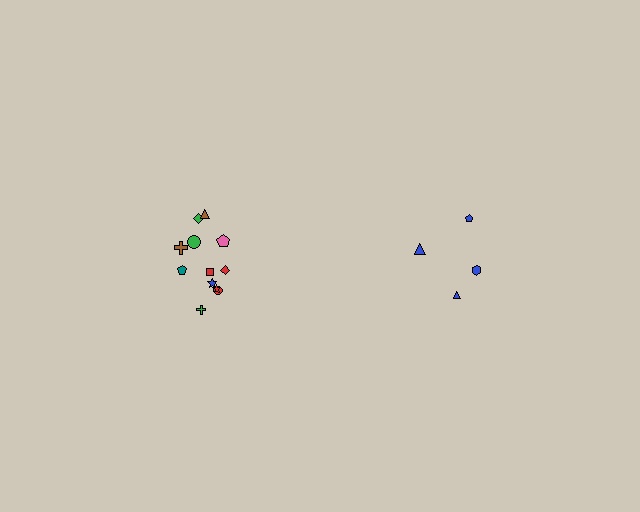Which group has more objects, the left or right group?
The left group.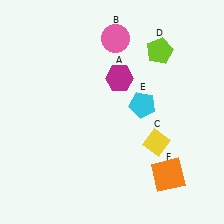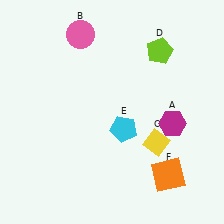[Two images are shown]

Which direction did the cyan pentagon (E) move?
The cyan pentagon (E) moved down.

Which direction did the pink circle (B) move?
The pink circle (B) moved left.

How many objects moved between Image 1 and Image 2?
3 objects moved between the two images.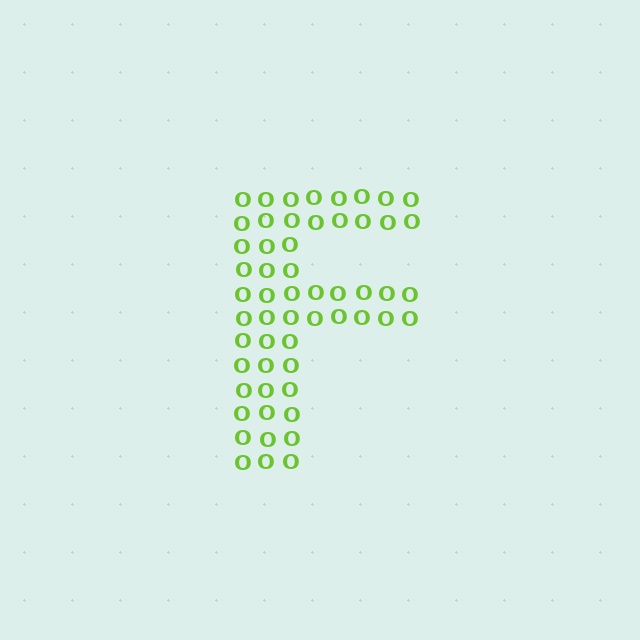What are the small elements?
The small elements are letter O's.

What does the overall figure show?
The overall figure shows the letter F.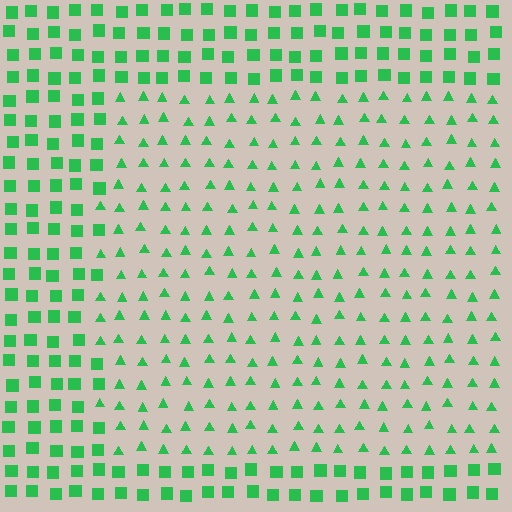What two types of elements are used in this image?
The image uses triangles inside the rectangle region and squares outside it.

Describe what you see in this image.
The image is filled with small green elements arranged in a uniform grid. A rectangle-shaped region contains triangles, while the surrounding area contains squares. The boundary is defined purely by the change in element shape.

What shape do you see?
I see a rectangle.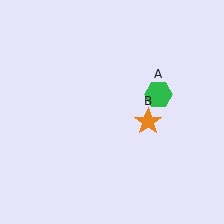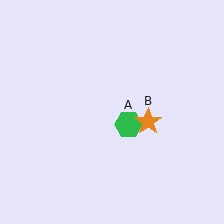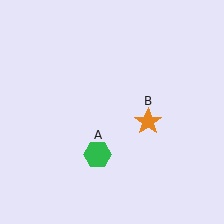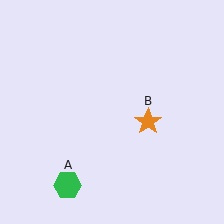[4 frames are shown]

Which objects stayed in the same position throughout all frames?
Orange star (object B) remained stationary.